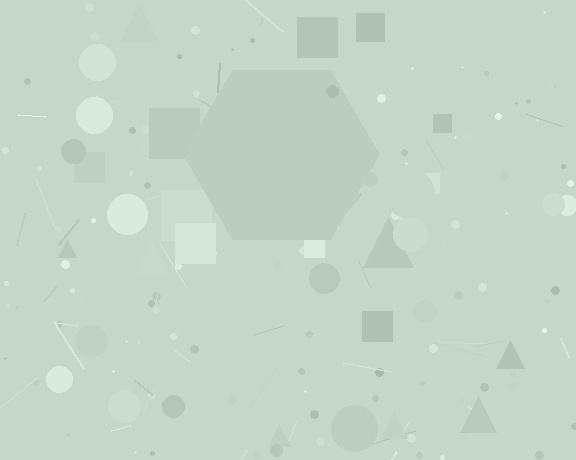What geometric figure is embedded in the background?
A hexagon is embedded in the background.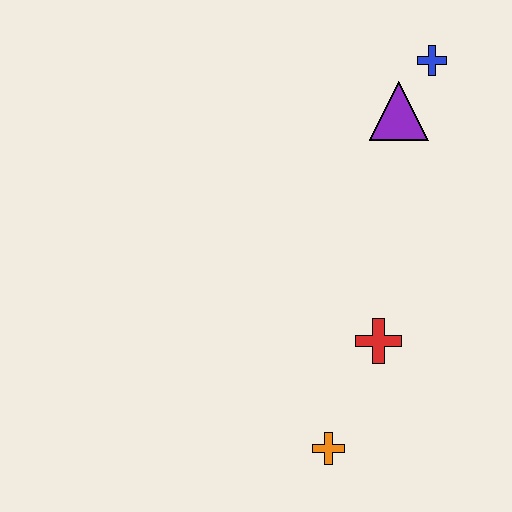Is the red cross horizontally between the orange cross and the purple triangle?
Yes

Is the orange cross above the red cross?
No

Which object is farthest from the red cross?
The blue cross is farthest from the red cross.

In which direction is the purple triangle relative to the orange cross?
The purple triangle is above the orange cross.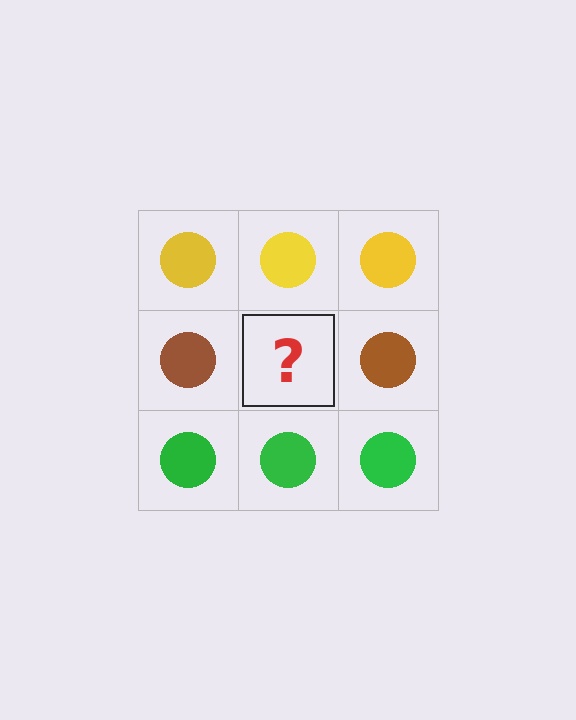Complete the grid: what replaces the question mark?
The question mark should be replaced with a brown circle.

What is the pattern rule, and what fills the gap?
The rule is that each row has a consistent color. The gap should be filled with a brown circle.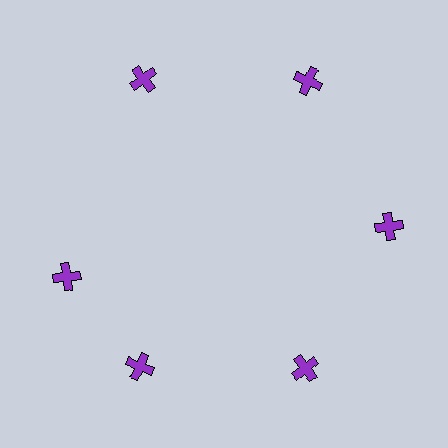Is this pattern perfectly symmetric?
No. The 6 purple crosses are arranged in a ring, but one element near the 9 o'clock position is rotated out of alignment along the ring, breaking the 6-fold rotational symmetry.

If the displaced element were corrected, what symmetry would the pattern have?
It would have 6-fold rotational symmetry — the pattern would map onto itself every 60 degrees.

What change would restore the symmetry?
The symmetry would be restored by rotating it back into even spacing with its neighbors so that all 6 crosses sit at equal angles and equal distance from the center.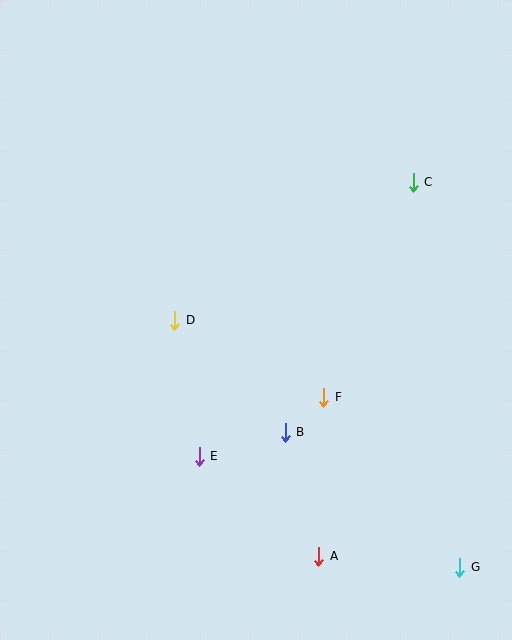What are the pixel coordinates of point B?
Point B is at (285, 432).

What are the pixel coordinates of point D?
Point D is at (175, 320).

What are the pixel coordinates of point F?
Point F is at (324, 397).